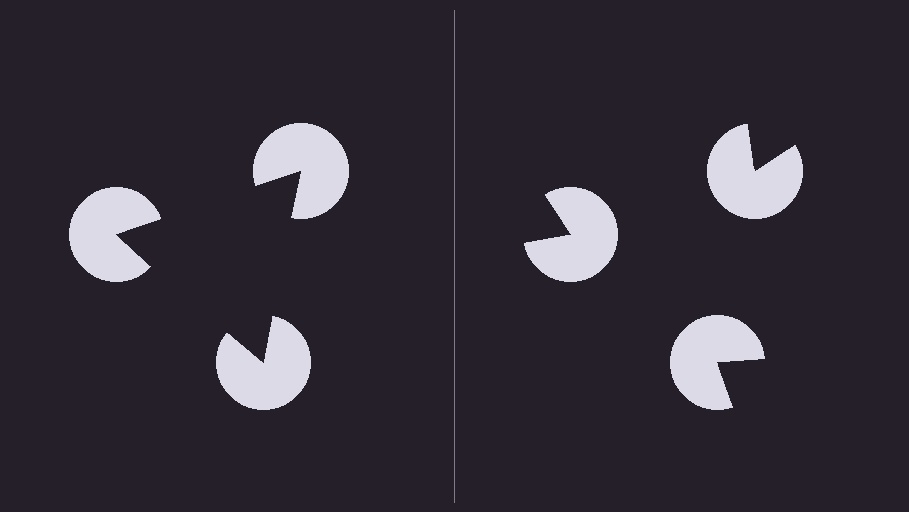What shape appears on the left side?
An illusory triangle.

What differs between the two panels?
The pac-man discs are positioned identically on both sides; only the wedge orientations differ. On the left they align to a triangle; on the right they are misaligned.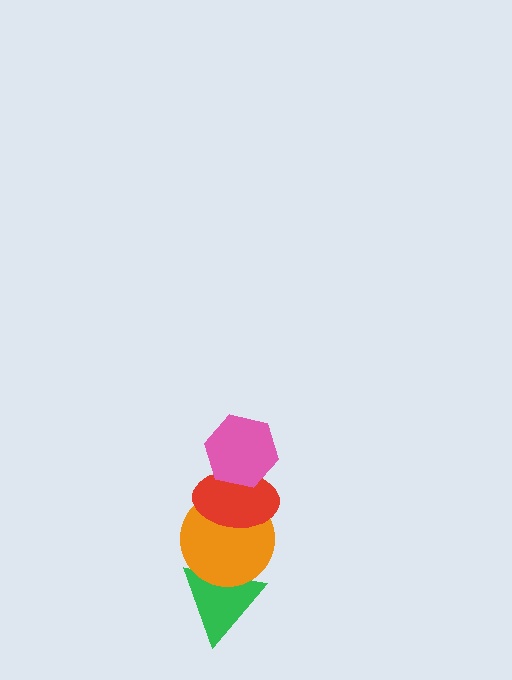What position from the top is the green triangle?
The green triangle is 4th from the top.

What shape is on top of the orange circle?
The red ellipse is on top of the orange circle.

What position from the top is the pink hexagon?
The pink hexagon is 1st from the top.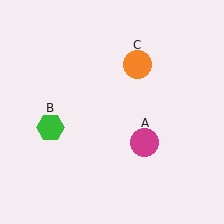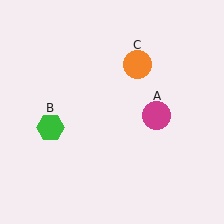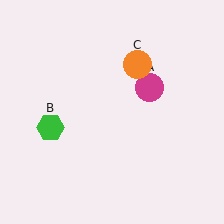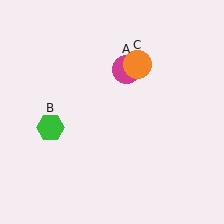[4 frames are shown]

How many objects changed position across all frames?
1 object changed position: magenta circle (object A).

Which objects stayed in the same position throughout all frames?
Green hexagon (object B) and orange circle (object C) remained stationary.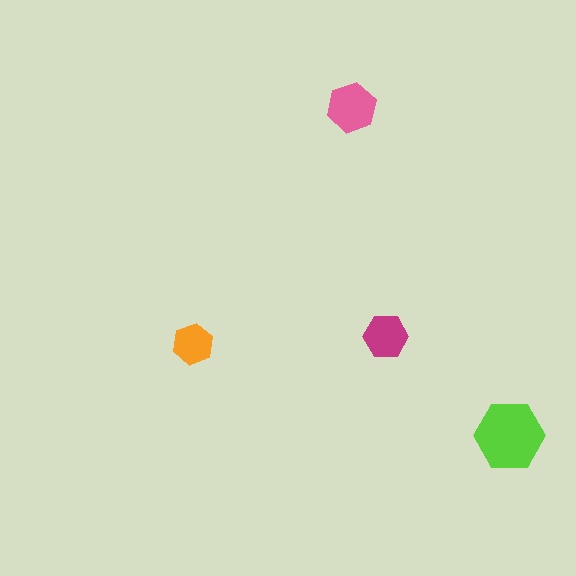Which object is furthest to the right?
The lime hexagon is rightmost.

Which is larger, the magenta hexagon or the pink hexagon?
The pink one.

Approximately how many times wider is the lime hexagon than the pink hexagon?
About 1.5 times wider.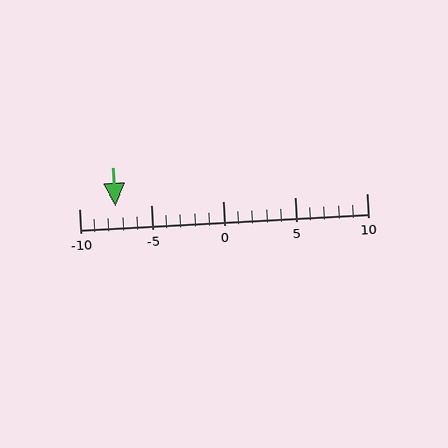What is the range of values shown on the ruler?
The ruler shows values from -10 to 10.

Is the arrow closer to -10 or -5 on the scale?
The arrow is closer to -5.